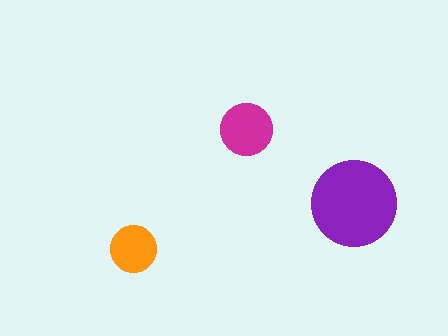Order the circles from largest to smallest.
the purple one, the magenta one, the orange one.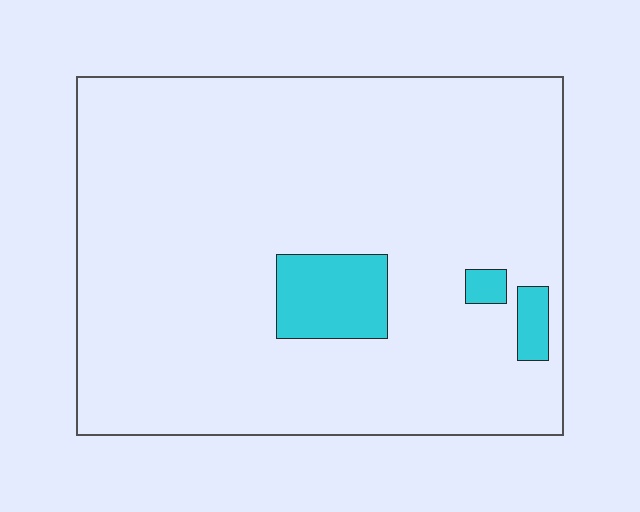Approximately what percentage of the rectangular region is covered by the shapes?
Approximately 10%.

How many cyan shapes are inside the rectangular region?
3.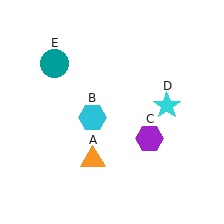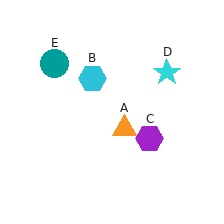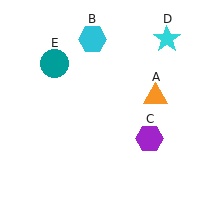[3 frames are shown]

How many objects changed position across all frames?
3 objects changed position: orange triangle (object A), cyan hexagon (object B), cyan star (object D).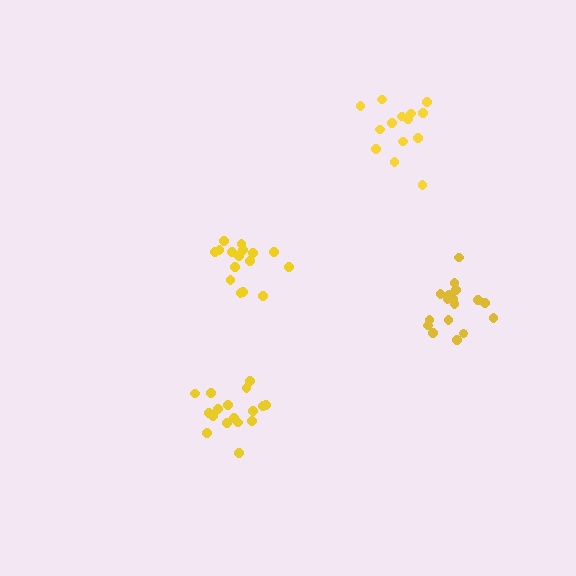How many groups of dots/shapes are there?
There are 4 groups.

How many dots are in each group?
Group 1: 17 dots, Group 2: 14 dots, Group 3: 17 dots, Group 4: 16 dots (64 total).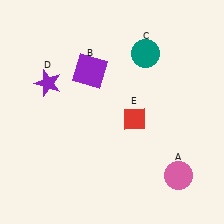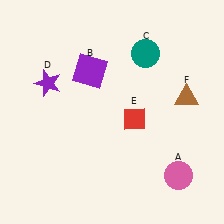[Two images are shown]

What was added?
A brown triangle (F) was added in Image 2.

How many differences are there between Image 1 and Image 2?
There is 1 difference between the two images.